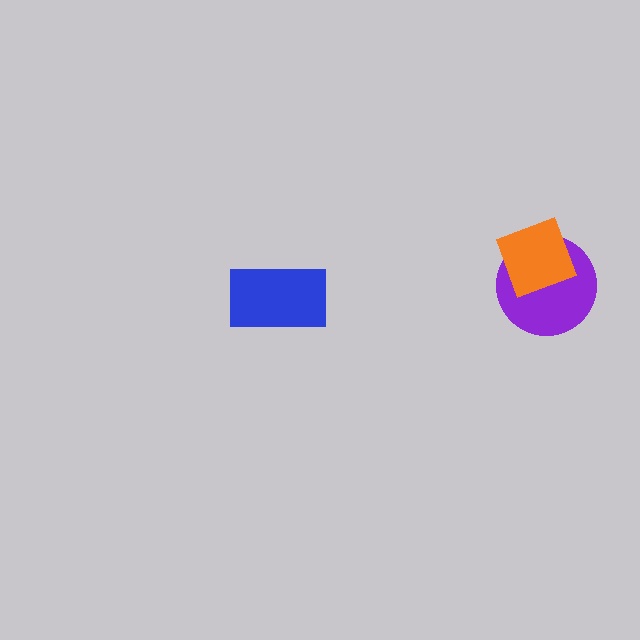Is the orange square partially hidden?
No, no other shape covers it.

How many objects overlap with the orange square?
1 object overlaps with the orange square.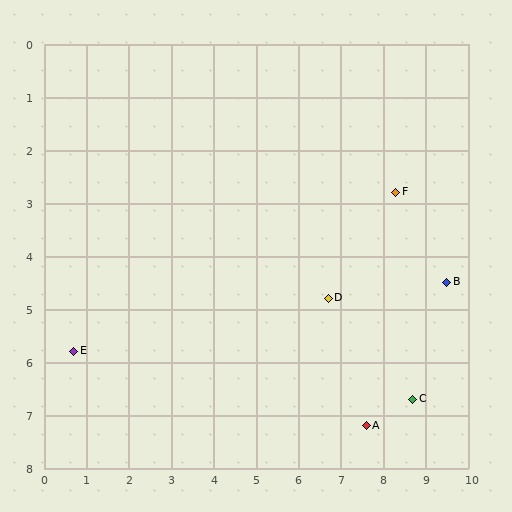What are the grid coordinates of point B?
Point B is at approximately (9.5, 4.5).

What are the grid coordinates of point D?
Point D is at approximately (6.7, 4.8).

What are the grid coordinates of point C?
Point C is at approximately (8.7, 6.7).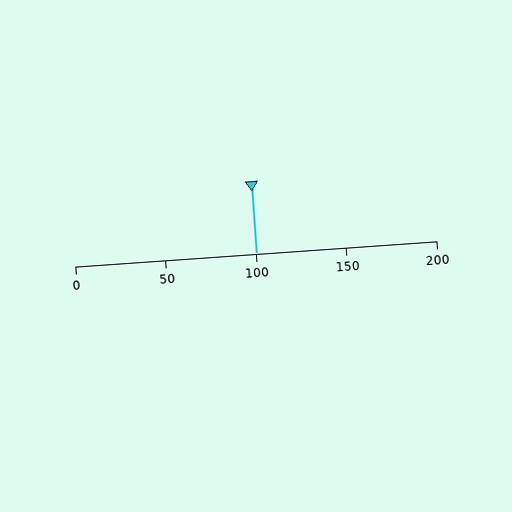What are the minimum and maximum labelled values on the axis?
The axis runs from 0 to 200.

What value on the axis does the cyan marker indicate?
The marker indicates approximately 100.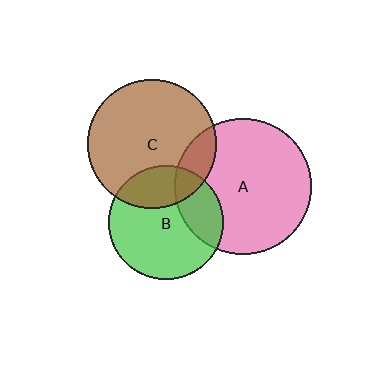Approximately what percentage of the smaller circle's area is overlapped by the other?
Approximately 25%.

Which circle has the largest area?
Circle A (pink).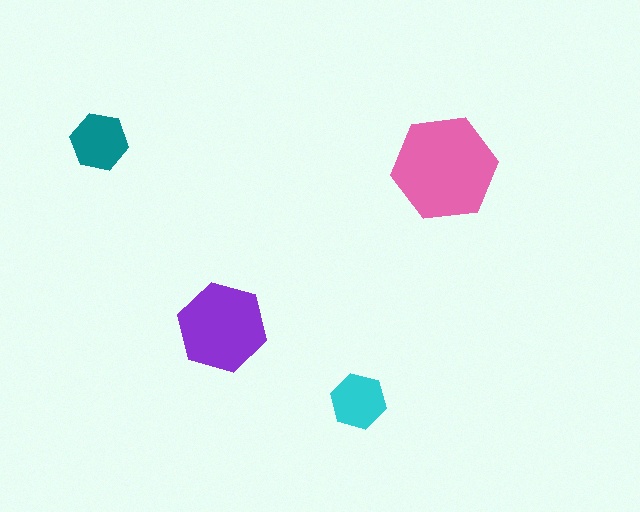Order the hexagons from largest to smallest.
the pink one, the purple one, the teal one, the cyan one.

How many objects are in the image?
There are 4 objects in the image.